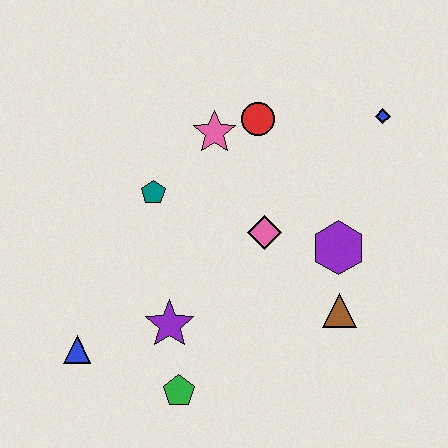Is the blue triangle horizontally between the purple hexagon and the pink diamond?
No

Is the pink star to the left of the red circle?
Yes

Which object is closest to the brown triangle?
The purple hexagon is closest to the brown triangle.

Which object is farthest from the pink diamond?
The blue triangle is farthest from the pink diamond.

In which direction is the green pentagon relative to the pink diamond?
The green pentagon is below the pink diamond.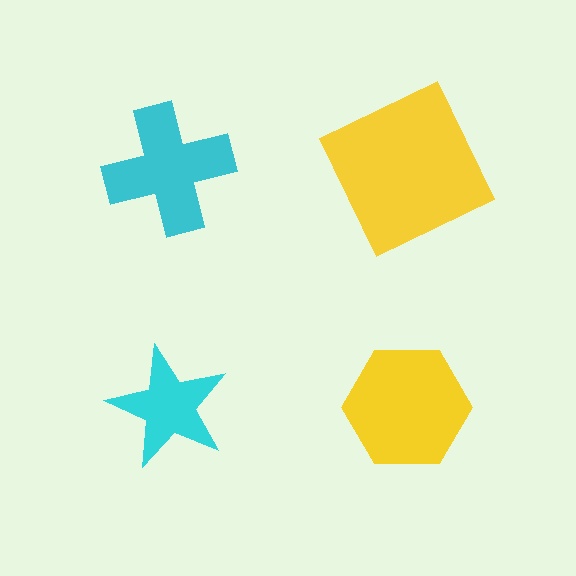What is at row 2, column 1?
A cyan star.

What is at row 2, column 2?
A yellow hexagon.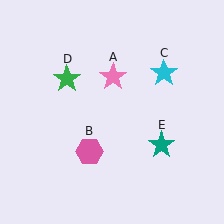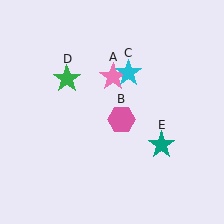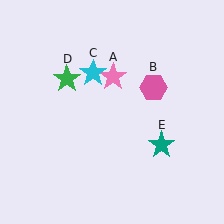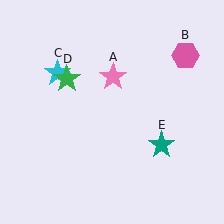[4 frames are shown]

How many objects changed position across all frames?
2 objects changed position: pink hexagon (object B), cyan star (object C).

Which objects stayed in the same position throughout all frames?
Pink star (object A) and green star (object D) and teal star (object E) remained stationary.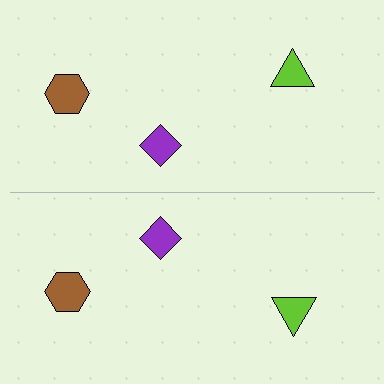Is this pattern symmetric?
Yes, this pattern has bilateral (reflection) symmetry.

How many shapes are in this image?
There are 6 shapes in this image.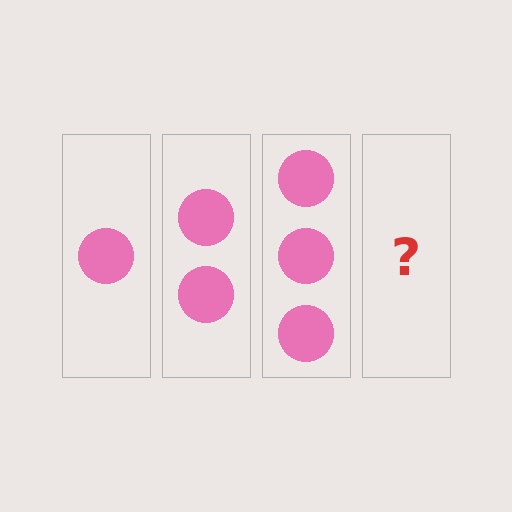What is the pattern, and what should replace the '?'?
The pattern is that each step adds one more circle. The '?' should be 4 circles.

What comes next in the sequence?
The next element should be 4 circles.